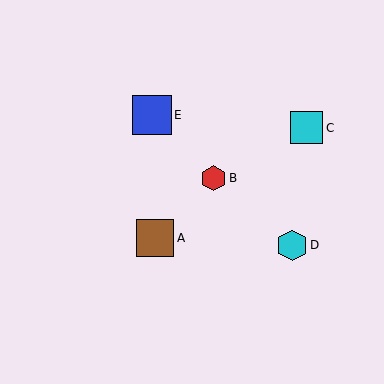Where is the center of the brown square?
The center of the brown square is at (155, 238).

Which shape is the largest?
The blue square (labeled E) is the largest.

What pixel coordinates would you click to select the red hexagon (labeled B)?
Click at (214, 178) to select the red hexagon B.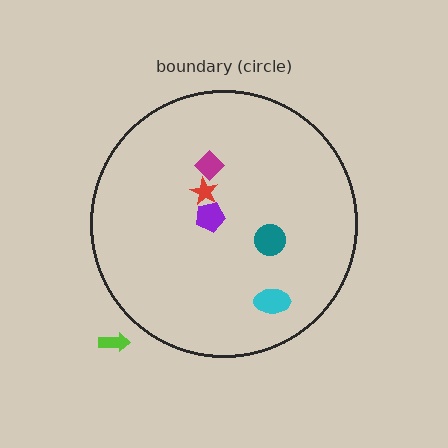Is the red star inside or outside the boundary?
Inside.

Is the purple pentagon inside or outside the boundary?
Inside.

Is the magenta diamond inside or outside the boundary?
Inside.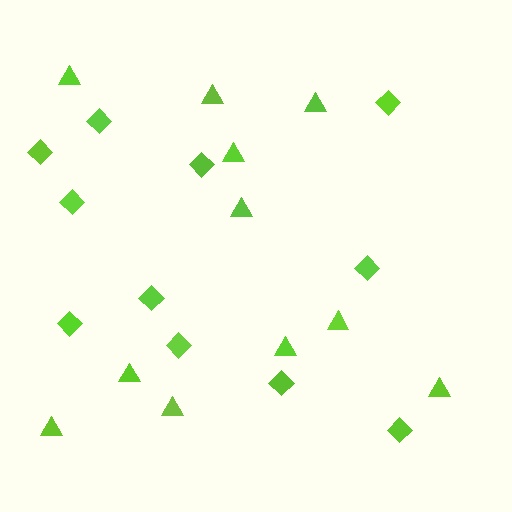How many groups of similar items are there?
There are 2 groups: one group of diamonds (11) and one group of triangles (11).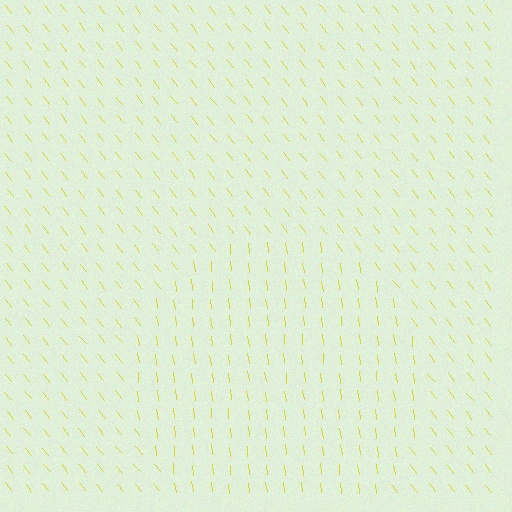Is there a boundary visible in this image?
Yes, there is a texture boundary formed by a change in line orientation.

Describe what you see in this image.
The image is filled with small yellow line segments. A circle region in the image has lines oriented differently from the surrounding lines, creating a visible texture boundary.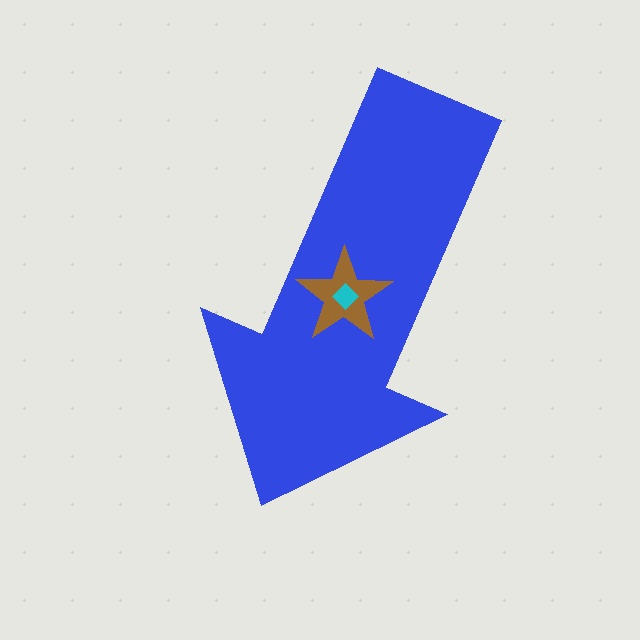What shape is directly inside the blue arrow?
The brown star.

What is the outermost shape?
The blue arrow.